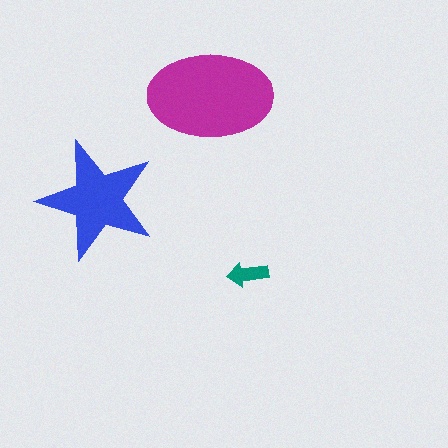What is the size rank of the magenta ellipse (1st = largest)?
1st.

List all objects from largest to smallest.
The magenta ellipse, the blue star, the teal arrow.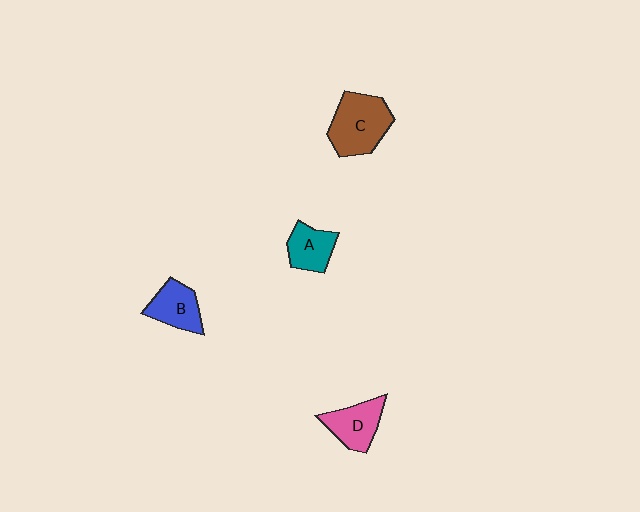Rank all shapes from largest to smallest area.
From largest to smallest: C (brown), D (pink), B (blue), A (teal).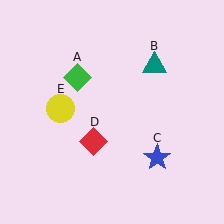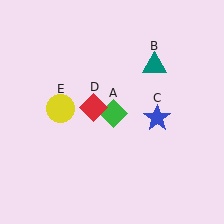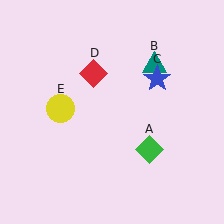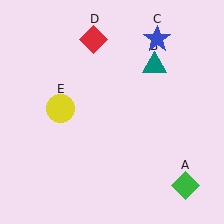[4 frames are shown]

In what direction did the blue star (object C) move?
The blue star (object C) moved up.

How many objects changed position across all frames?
3 objects changed position: green diamond (object A), blue star (object C), red diamond (object D).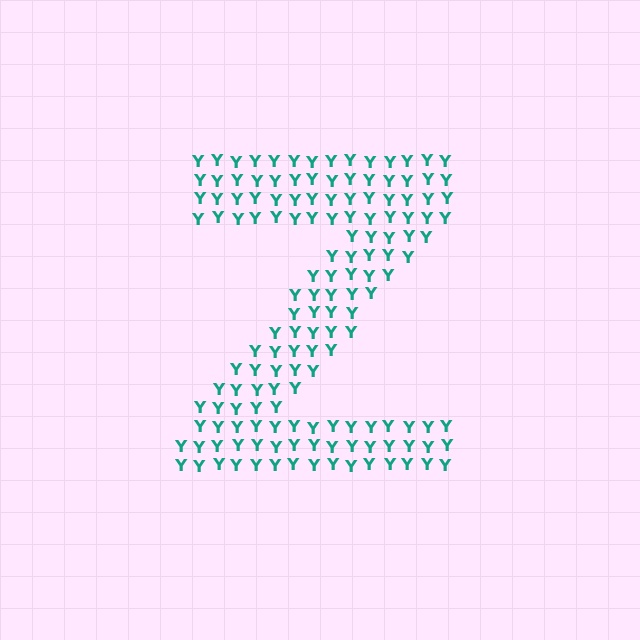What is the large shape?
The large shape is the letter Z.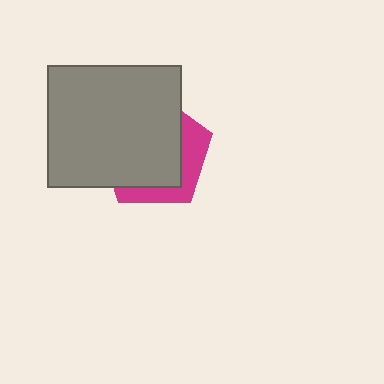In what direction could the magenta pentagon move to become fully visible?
The magenta pentagon could move toward the lower-right. That would shift it out from behind the gray rectangle entirely.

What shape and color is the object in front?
The object in front is a gray rectangle.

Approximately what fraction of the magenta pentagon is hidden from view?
Roughly 69% of the magenta pentagon is hidden behind the gray rectangle.